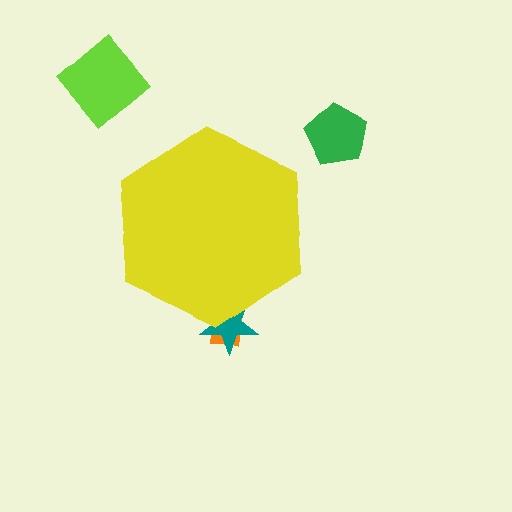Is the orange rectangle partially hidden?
Yes, the orange rectangle is partially hidden behind the yellow hexagon.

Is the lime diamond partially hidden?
No, the lime diamond is fully visible.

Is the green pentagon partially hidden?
No, the green pentagon is fully visible.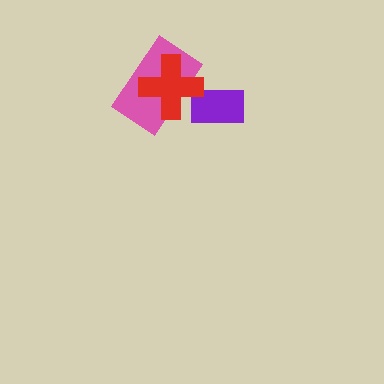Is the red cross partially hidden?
No, no other shape covers it.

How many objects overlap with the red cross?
2 objects overlap with the red cross.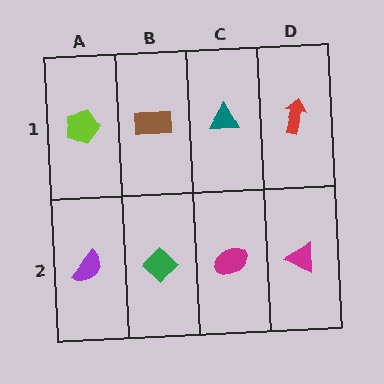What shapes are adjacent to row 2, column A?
A lime pentagon (row 1, column A), a green diamond (row 2, column B).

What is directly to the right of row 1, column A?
A brown rectangle.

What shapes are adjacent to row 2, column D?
A red arrow (row 1, column D), a magenta ellipse (row 2, column C).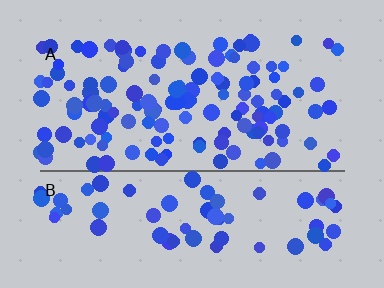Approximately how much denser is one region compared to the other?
Approximately 1.8× — region A over region B.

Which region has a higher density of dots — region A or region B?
A (the top).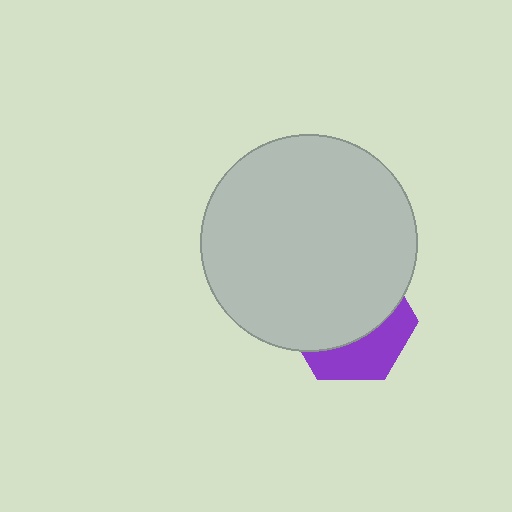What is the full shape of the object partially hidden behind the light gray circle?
The partially hidden object is a purple hexagon.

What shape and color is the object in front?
The object in front is a light gray circle.